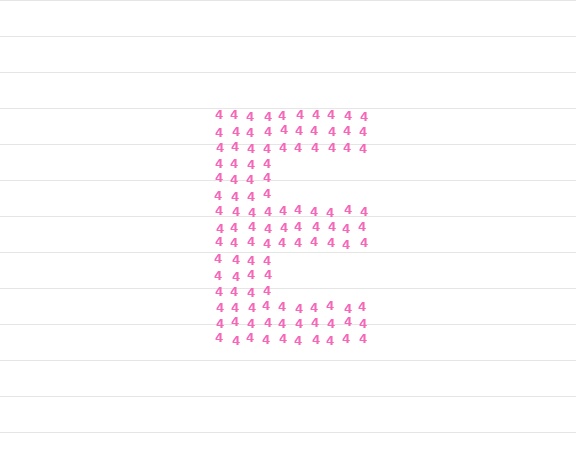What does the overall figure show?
The overall figure shows the letter E.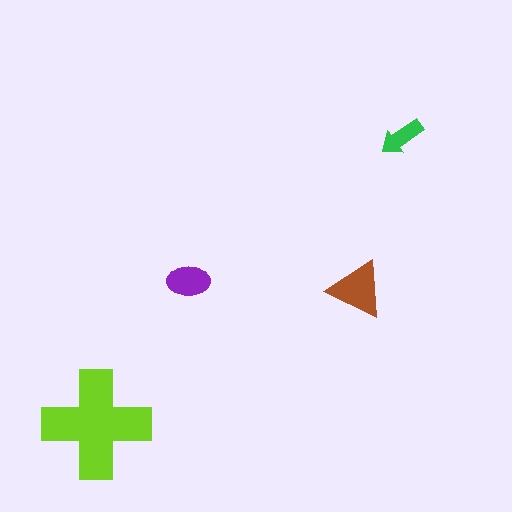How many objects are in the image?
There are 4 objects in the image.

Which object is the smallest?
The green arrow.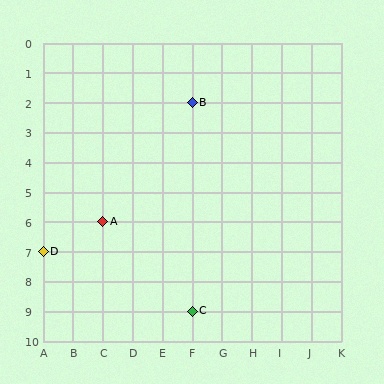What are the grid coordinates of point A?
Point A is at grid coordinates (C, 6).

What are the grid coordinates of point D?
Point D is at grid coordinates (A, 7).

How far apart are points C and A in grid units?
Points C and A are 3 columns and 3 rows apart (about 4.2 grid units diagonally).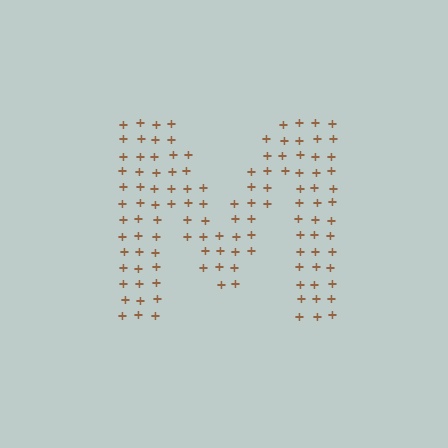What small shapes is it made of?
It is made of small plus signs.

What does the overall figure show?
The overall figure shows the letter M.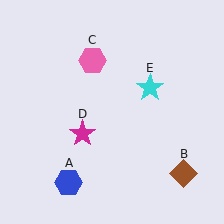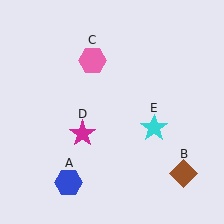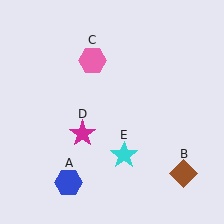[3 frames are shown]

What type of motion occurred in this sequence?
The cyan star (object E) rotated clockwise around the center of the scene.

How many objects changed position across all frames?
1 object changed position: cyan star (object E).